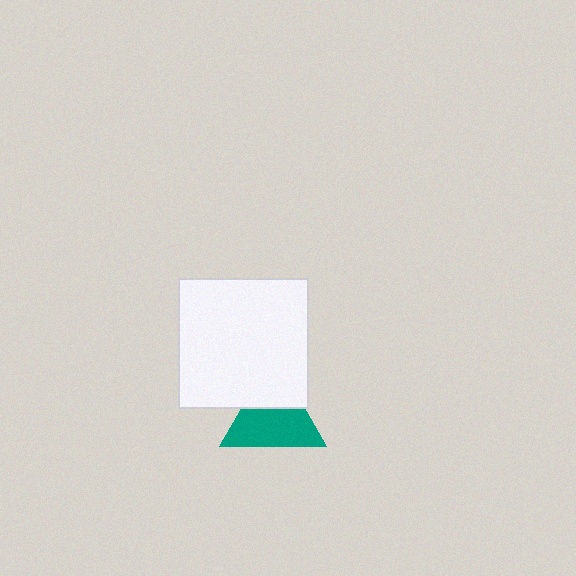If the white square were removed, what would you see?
You would see the complete teal triangle.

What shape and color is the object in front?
The object in front is a white square.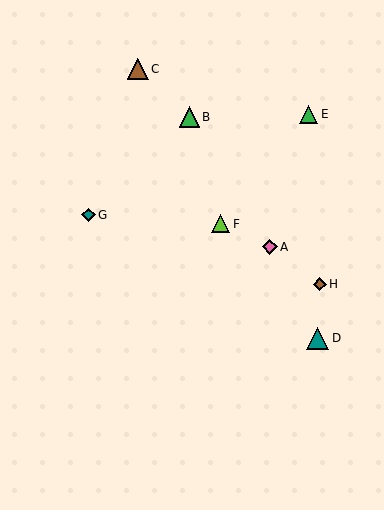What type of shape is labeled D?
Shape D is a teal triangle.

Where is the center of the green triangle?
The center of the green triangle is at (189, 117).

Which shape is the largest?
The teal triangle (labeled D) is the largest.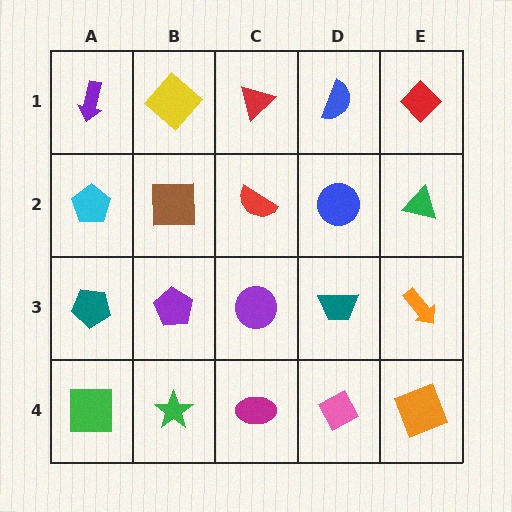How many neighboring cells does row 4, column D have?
3.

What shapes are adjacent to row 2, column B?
A yellow diamond (row 1, column B), a purple pentagon (row 3, column B), a cyan pentagon (row 2, column A), a red semicircle (row 2, column C).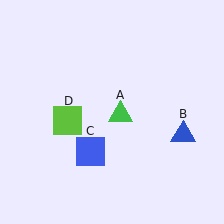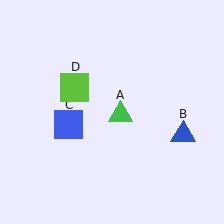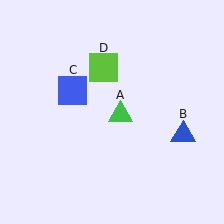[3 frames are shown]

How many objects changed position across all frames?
2 objects changed position: blue square (object C), lime square (object D).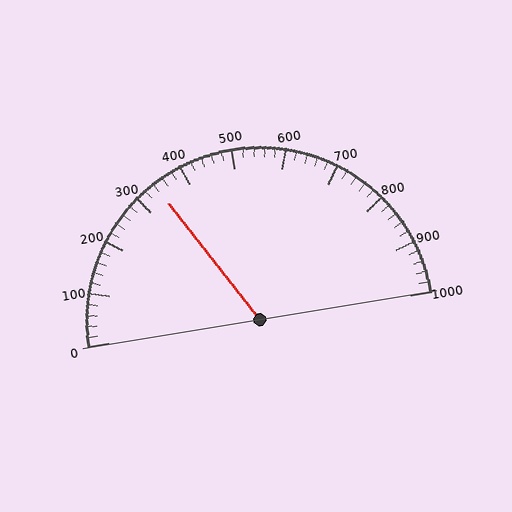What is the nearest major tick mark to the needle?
The nearest major tick mark is 300.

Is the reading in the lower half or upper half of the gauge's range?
The reading is in the lower half of the range (0 to 1000).